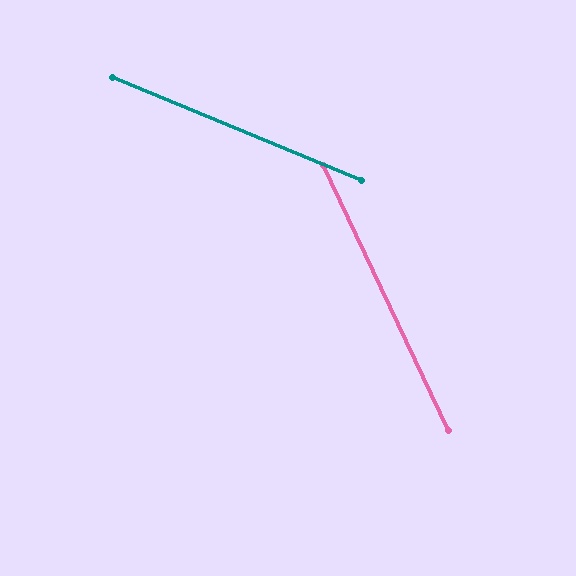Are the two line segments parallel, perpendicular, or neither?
Neither parallel nor perpendicular — they differ by about 42°.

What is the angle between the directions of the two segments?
Approximately 42 degrees.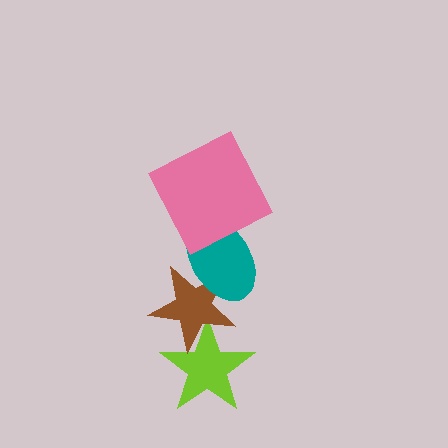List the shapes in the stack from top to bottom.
From top to bottom: the pink square, the teal ellipse, the brown star, the lime star.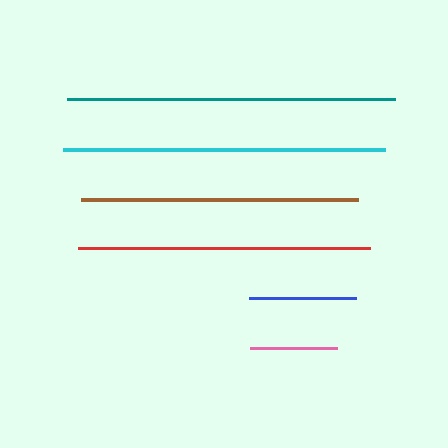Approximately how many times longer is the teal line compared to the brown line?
The teal line is approximately 1.2 times the length of the brown line.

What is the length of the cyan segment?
The cyan segment is approximately 322 pixels long.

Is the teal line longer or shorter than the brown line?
The teal line is longer than the brown line.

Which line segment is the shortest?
The pink line is the shortest at approximately 87 pixels.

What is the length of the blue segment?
The blue segment is approximately 106 pixels long.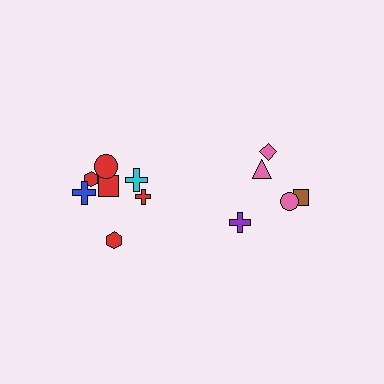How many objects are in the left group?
There are 7 objects.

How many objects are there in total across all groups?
There are 12 objects.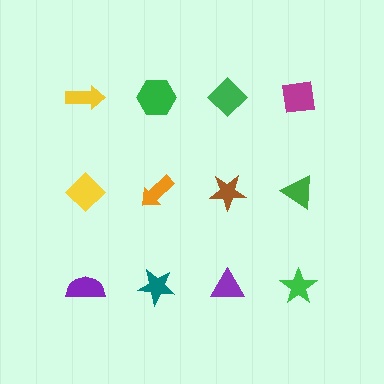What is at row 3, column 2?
A teal star.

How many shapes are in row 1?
4 shapes.